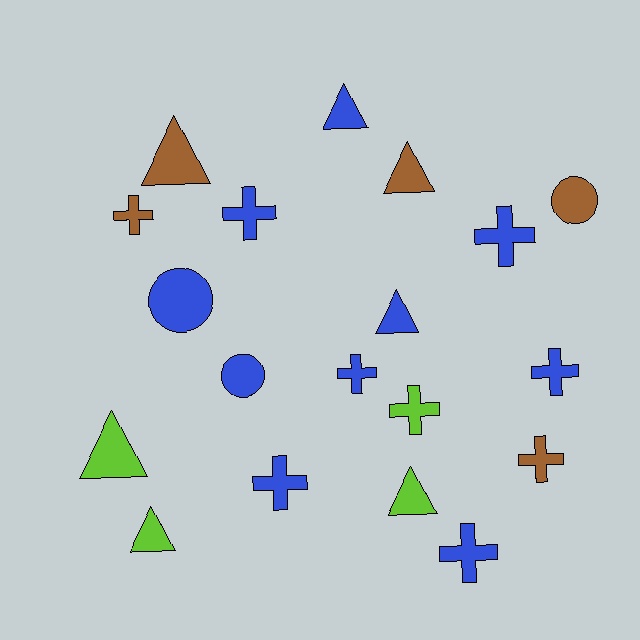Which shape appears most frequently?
Cross, with 9 objects.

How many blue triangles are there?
There are 2 blue triangles.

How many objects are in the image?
There are 19 objects.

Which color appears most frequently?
Blue, with 10 objects.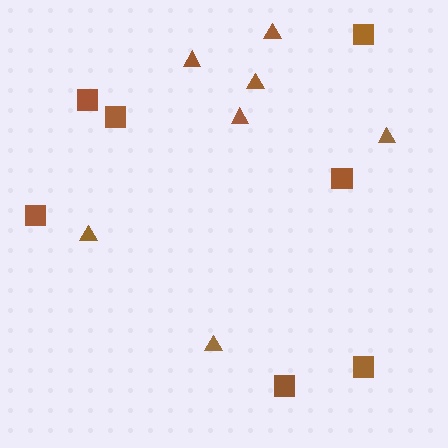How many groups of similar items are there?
There are 2 groups: one group of squares (7) and one group of triangles (7).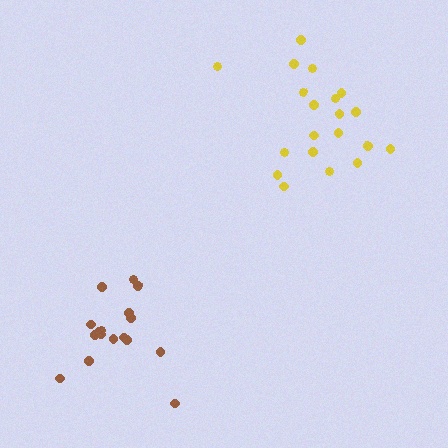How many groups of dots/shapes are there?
There are 2 groups.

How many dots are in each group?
Group 1: 17 dots, Group 2: 20 dots (37 total).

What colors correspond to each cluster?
The clusters are colored: brown, yellow.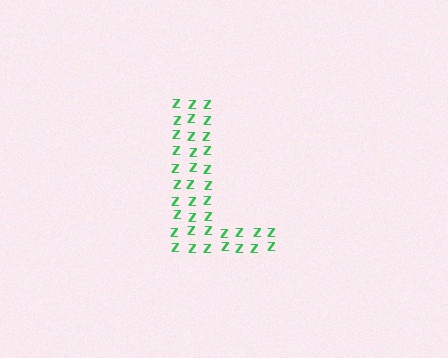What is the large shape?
The large shape is the letter L.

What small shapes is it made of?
It is made of small letter Z's.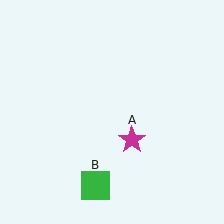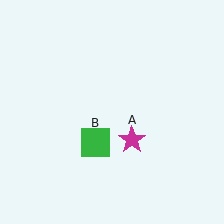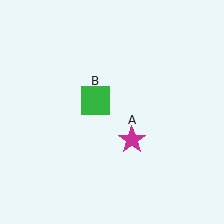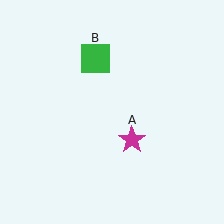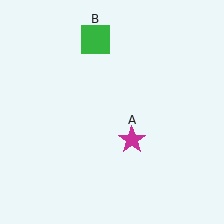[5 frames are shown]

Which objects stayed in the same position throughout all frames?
Magenta star (object A) remained stationary.